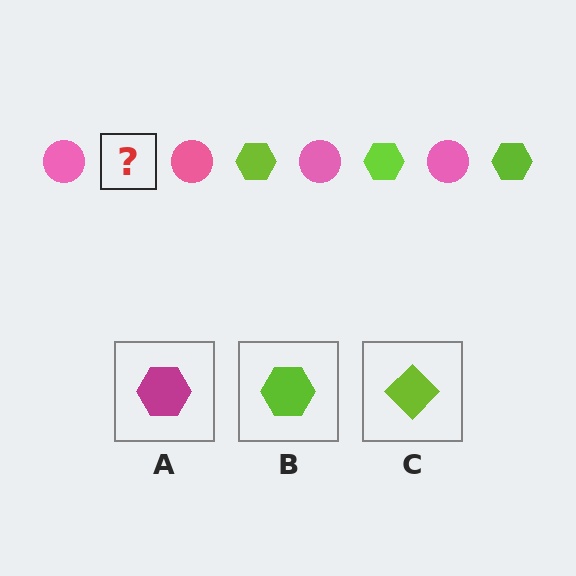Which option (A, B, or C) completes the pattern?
B.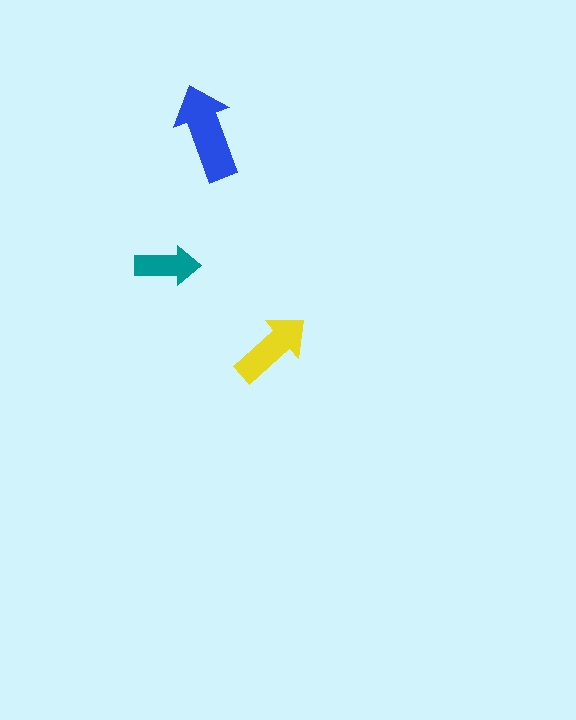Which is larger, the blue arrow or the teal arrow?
The blue one.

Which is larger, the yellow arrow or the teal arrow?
The yellow one.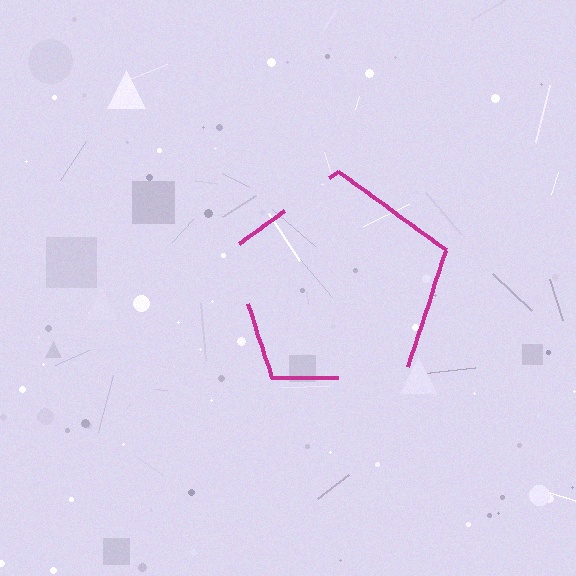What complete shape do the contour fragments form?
The contour fragments form a pentagon.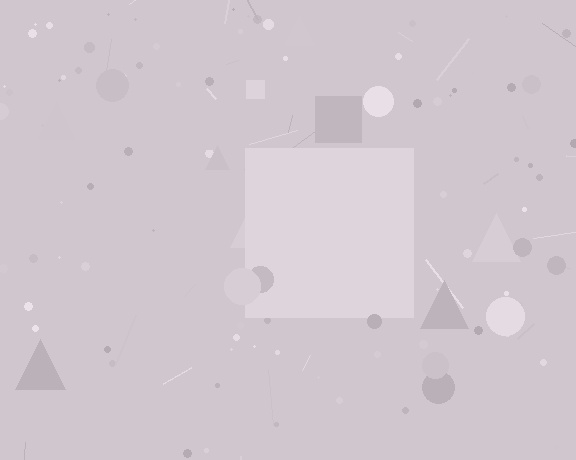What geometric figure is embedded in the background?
A square is embedded in the background.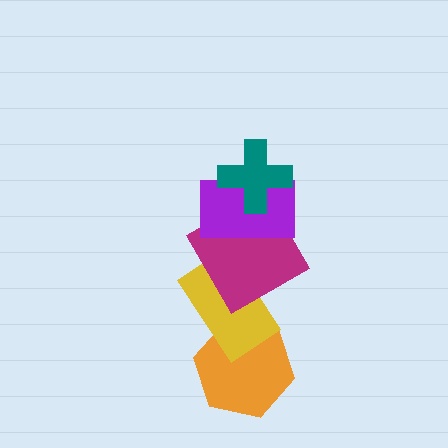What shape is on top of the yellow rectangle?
The magenta diamond is on top of the yellow rectangle.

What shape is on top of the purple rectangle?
The teal cross is on top of the purple rectangle.